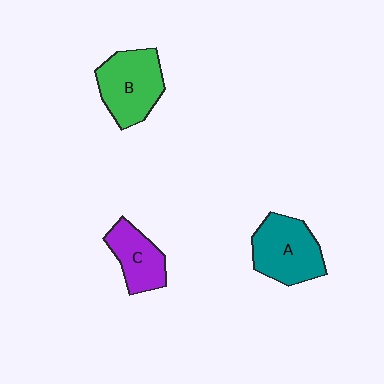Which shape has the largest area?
Shape B (green).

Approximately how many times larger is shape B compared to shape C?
Approximately 1.4 times.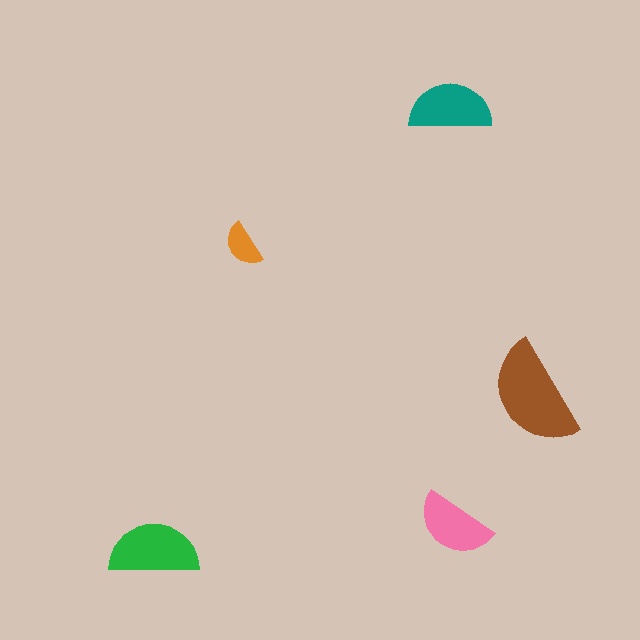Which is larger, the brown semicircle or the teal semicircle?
The brown one.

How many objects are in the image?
There are 5 objects in the image.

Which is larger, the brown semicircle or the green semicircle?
The brown one.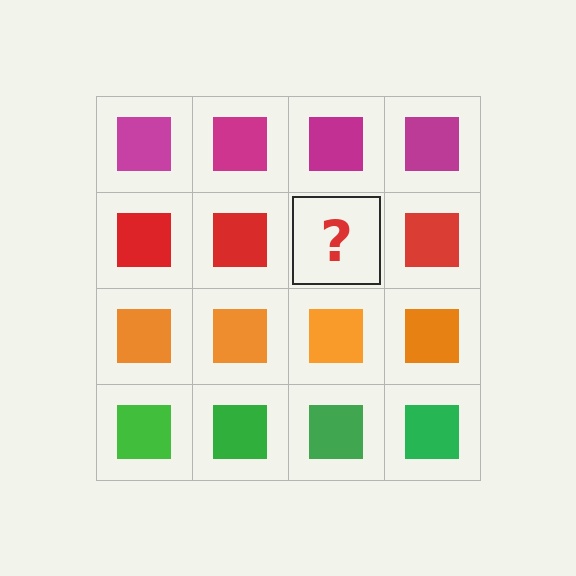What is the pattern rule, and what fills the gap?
The rule is that each row has a consistent color. The gap should be filled with a red square.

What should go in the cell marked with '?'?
The missing cell should contain a red square.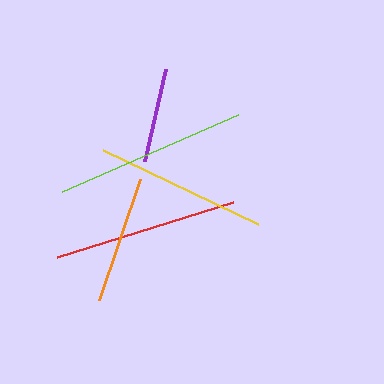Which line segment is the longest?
The lime line is the longest at approximately 192 pixels.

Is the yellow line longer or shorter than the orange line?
The yellow line is longer than the orange line.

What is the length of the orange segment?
The orange segment is approximately 128 pixels long.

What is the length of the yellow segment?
The yellow segment is approximately 172 pixels long.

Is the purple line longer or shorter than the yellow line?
The yellow line is longer than the purple line.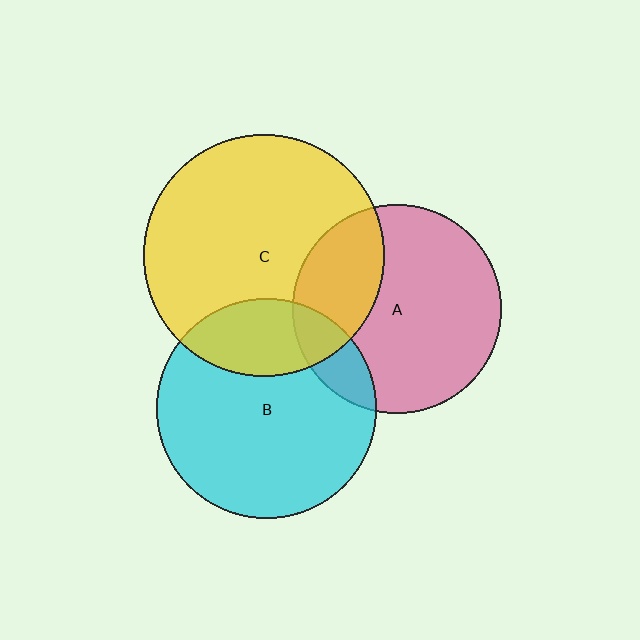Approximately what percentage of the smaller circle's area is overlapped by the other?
Approximately 30%.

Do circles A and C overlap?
Yes.